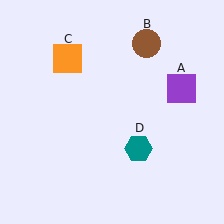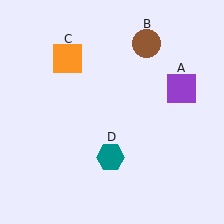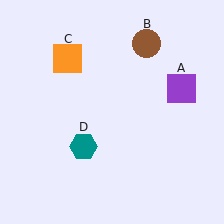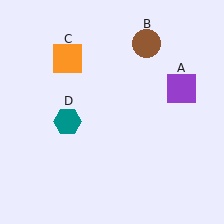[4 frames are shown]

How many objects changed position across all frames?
1 object changed position: teal hexagon (object D).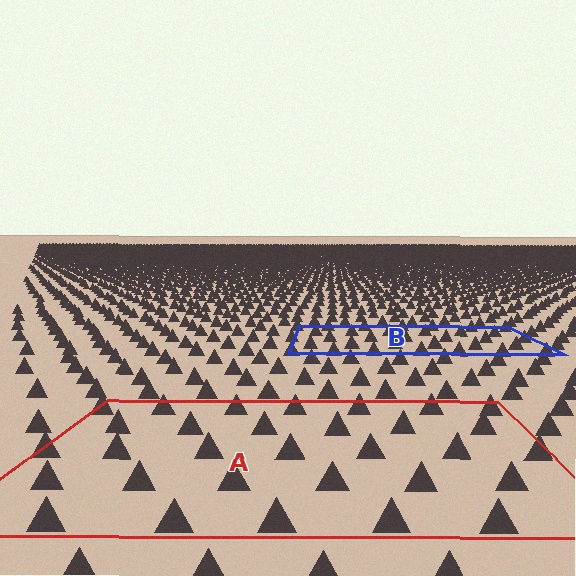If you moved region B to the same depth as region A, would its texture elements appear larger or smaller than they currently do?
They would appear larger. At a closer depth, the same texture elements are projected at a bigger on-screen size.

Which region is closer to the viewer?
Region A is closer. The texture elements there are larger and more spread out.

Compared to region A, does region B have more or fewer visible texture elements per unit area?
Region B has more texture elements per unit area — they are packed more densely because it is farther away.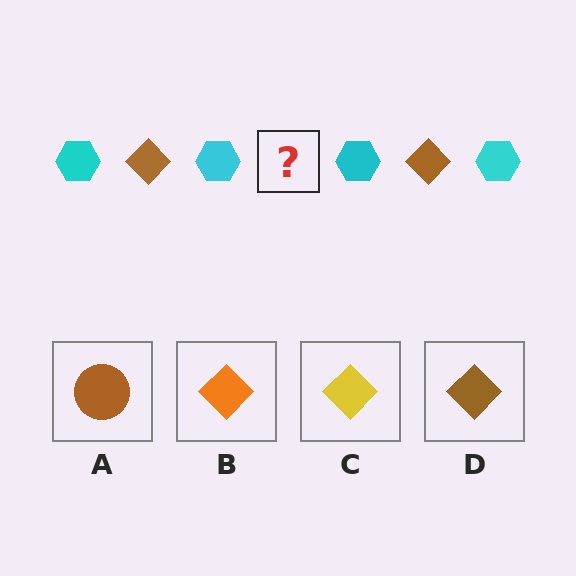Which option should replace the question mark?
Option D.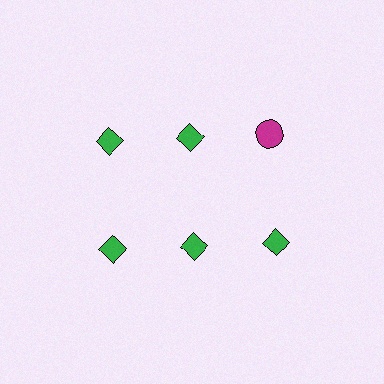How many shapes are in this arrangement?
There are 6 shapes arranged in a grid pattern.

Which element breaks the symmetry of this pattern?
The magenta circle in the top row, center column breaks the symmetry. All other shapes are green diamonds.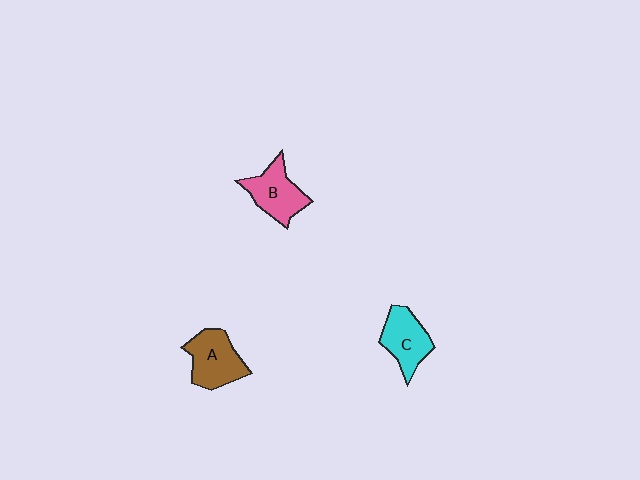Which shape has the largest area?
Shape A (brown).